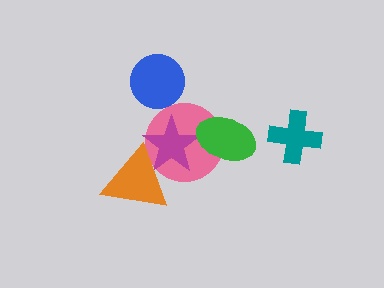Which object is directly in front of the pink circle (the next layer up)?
The magenta star is directly in front of the pink circle.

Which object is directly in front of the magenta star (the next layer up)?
The orange triangle is directly in front of the magenta star.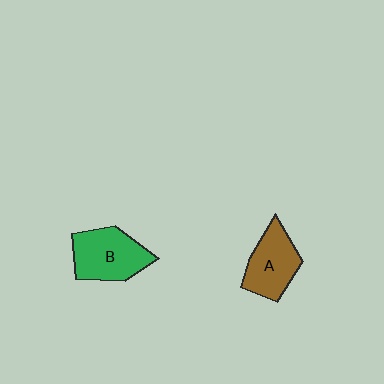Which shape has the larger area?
Shape B (green).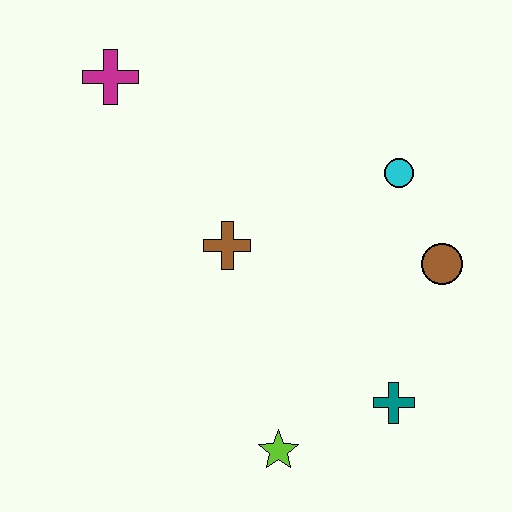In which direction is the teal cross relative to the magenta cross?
The teal cross is below the magenta cross.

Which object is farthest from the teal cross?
The magenta cross is farthest from the teal cross.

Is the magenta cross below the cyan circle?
No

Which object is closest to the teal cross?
The lime star is closest to the teal cross.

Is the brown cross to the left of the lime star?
Yes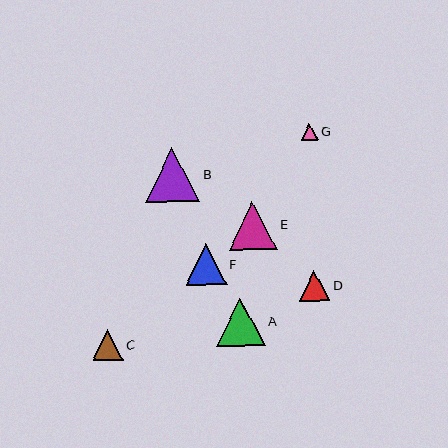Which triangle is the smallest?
Triangle G is the smallest with a size of approximately 17 pixels.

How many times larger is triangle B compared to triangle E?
Triangle B is approximately 1.1 times the size of triangle E.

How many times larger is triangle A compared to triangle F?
Triangle A is approximately 1.2 times the size of triangle F.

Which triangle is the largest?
Triangle B is the largest with a size of approximately 54 pixels.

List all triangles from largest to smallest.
From largest to smallest: B, E, A, F, C, D, G.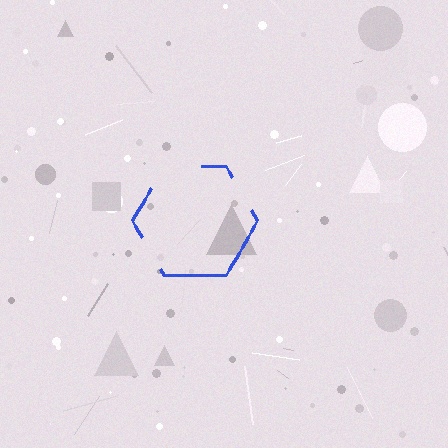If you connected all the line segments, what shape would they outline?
They would outline a hexagon.